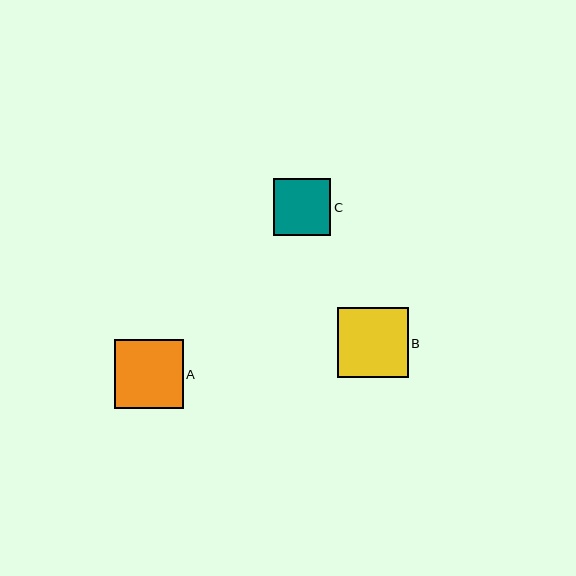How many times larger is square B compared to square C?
Square B is approximately 1.2 times the size of square C.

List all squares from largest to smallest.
From largest to smallest: B, A, C.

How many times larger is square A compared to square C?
Square A is approximately 1.2 times the size of square C.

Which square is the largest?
Square B is the largest with a size of approximately 71 pixels.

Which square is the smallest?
Square C is the smallest with a size of approximately 57 pixels.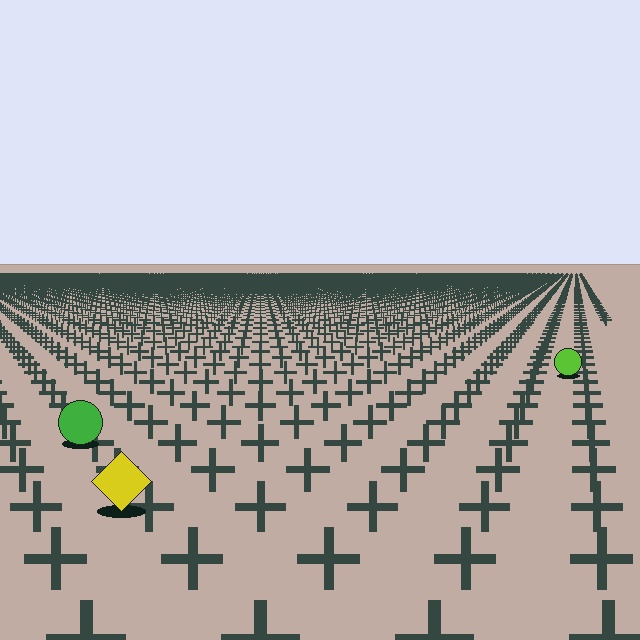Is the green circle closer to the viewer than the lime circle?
Yes. The green circle is closer — you can tell from the texture gradient: the ground texture is coarser near it.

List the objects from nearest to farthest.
From nearest to farthest: the yellow diamond, the green circle, the lime circle.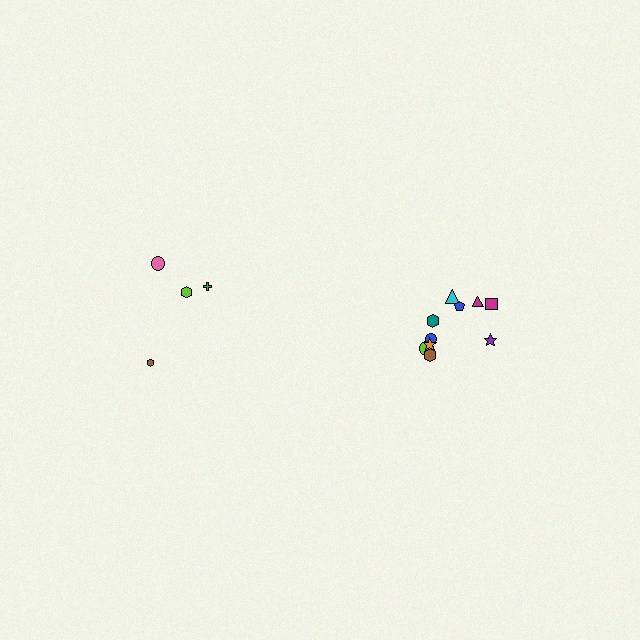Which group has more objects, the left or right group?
The right group.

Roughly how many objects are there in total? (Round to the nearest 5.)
Roughly 15 objects in total.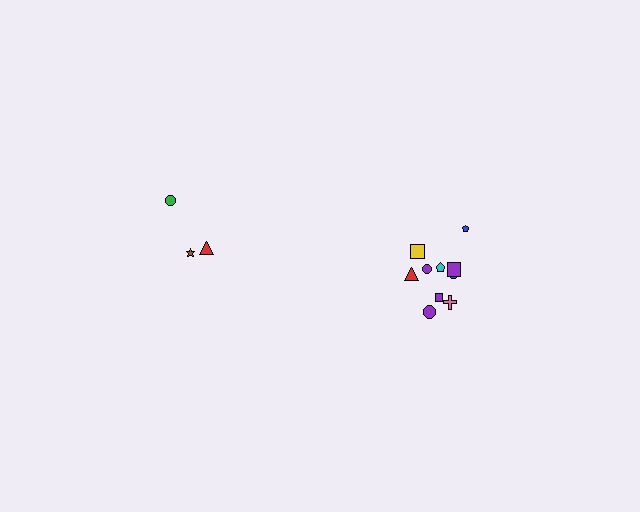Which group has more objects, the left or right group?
The right group.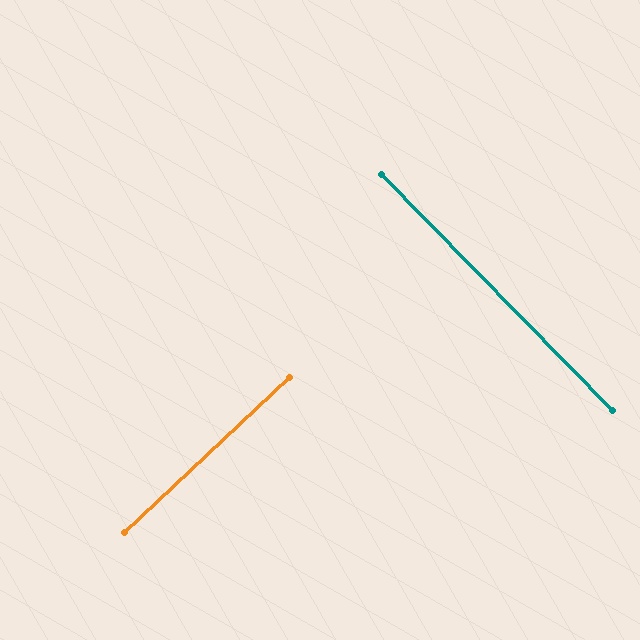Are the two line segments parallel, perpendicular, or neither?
Perpendicular — they meet at approximately 89°.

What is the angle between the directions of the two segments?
Approximately 89 degrees.